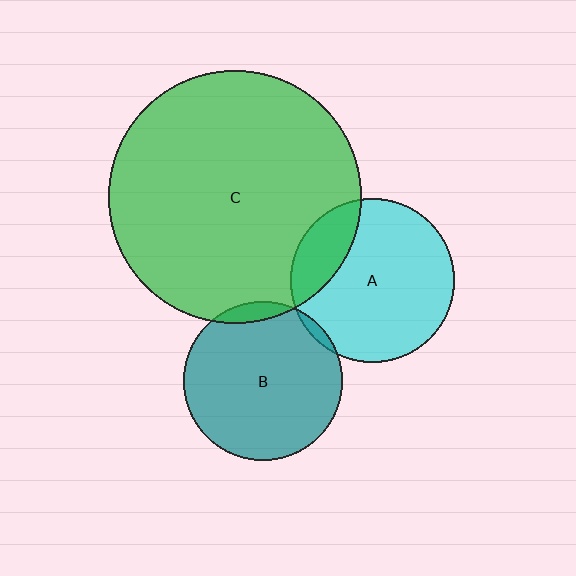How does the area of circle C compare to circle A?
Approximately 2.4 times.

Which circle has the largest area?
Circle C (green).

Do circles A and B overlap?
Yes.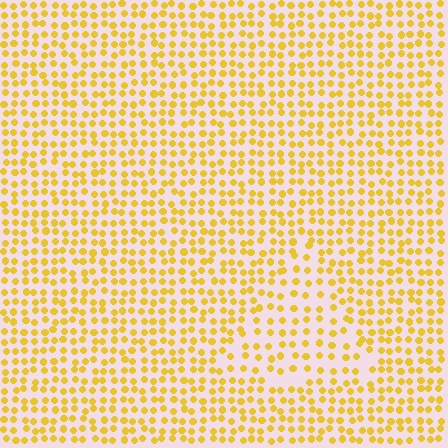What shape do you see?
I see a triangle.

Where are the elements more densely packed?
The elements are more densely packed outside the triangle boundary.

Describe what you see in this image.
The image contains small yellow elements arranged at two different densities. A triangle-shaped region is visible where the elements are less densely packed than the surrounding area.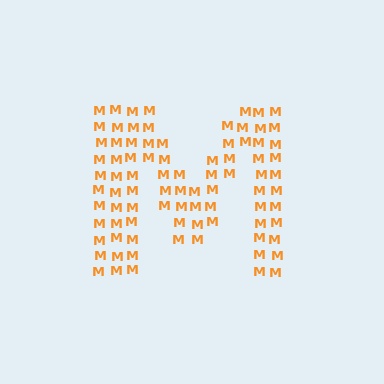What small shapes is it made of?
It is made of small letter M's.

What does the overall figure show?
The overall figure shows the letter M.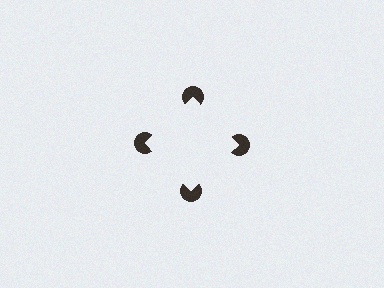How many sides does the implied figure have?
4 sides.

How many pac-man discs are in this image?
There are 4 — one at each vertex of the illusory square.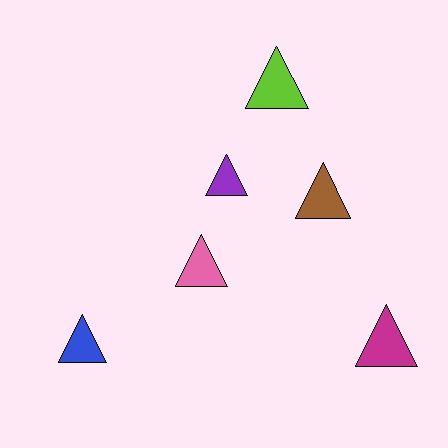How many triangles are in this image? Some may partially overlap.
There are 6 triangles.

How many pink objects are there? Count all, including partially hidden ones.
There is 1 pink object.